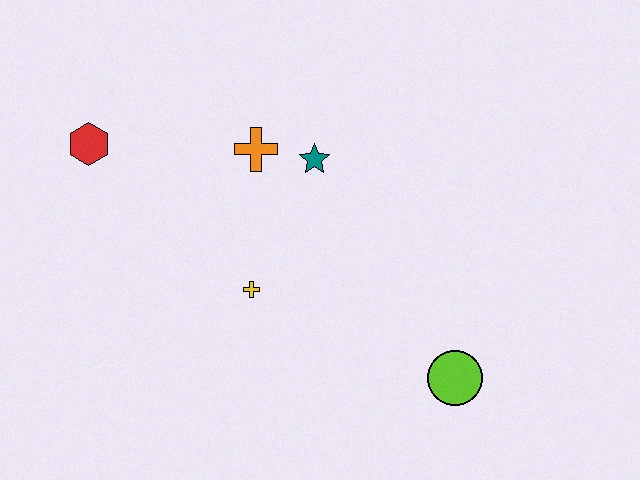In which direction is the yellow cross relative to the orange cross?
The yellow cross is below the orange cross.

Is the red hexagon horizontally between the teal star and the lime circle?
No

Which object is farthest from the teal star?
The lime circle is farthest from the teal star.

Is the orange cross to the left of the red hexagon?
No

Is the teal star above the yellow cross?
Yes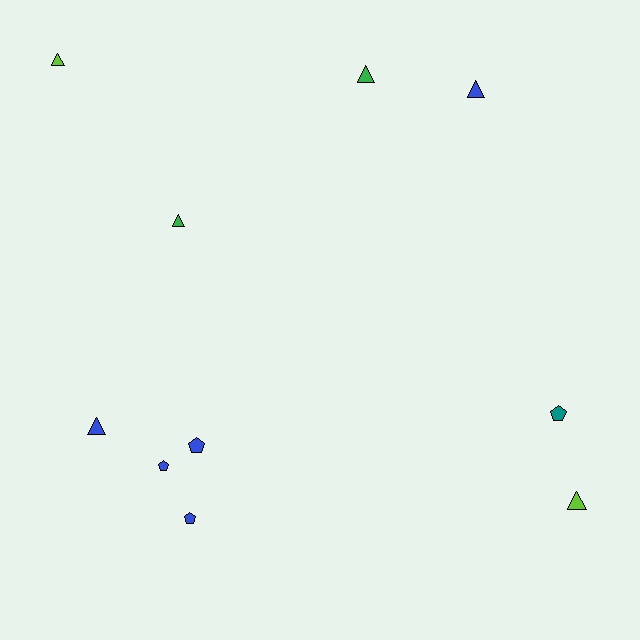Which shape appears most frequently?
Triangle, with 6 objects.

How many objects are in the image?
There are 10 objects.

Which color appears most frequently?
Blue, with 5 objects.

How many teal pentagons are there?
There is 1 teal pentagon.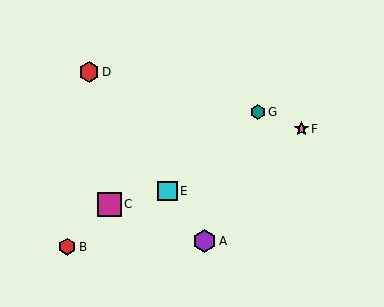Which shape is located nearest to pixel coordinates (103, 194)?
The magenta square (labeled C) at (109, 204) is nearest to that location.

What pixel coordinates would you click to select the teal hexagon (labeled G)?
Click at (258, 112) to select the teal hexagon G.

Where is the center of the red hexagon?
The center of the red hexagon is at (89, 72).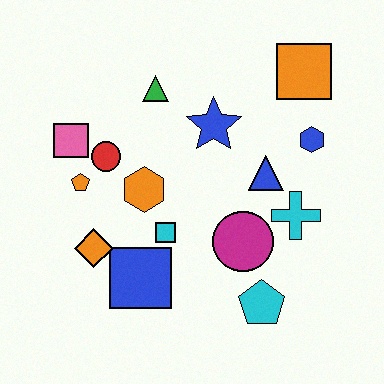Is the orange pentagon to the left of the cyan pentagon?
Yes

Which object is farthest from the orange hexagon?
The orange square is farthest from the orange hexagon.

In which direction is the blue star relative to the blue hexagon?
The blue star is to the left of the blue hexagon.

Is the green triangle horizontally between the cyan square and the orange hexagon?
Yes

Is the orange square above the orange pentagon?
Yes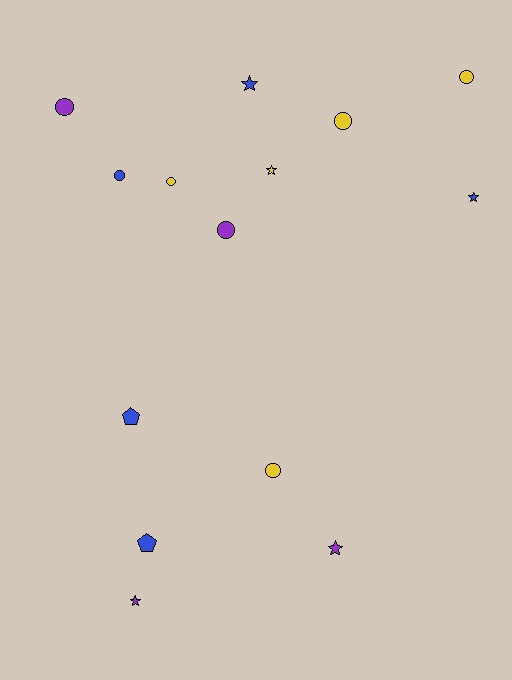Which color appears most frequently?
Blue, with 5 objects.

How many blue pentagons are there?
There are 2 blue pentagons.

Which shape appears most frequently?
Circle, with 7 objects.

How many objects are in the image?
There are 14 objects.